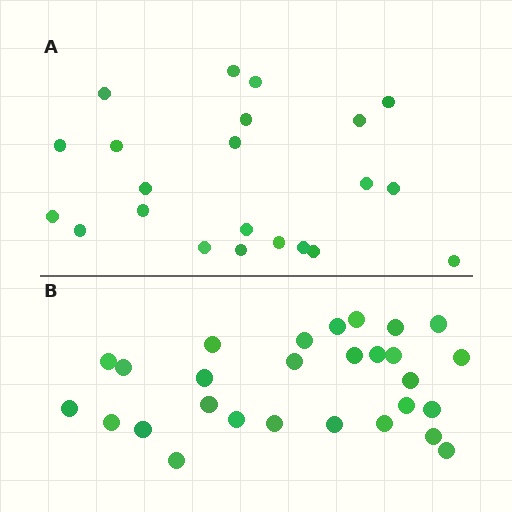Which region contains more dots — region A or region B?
Region B (the bottom region) has more dots.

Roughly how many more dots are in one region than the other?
Region B has about 6 more dots than region A.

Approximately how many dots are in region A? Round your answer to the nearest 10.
About 20 dots. (The exact count is 22, which rounds to 20.)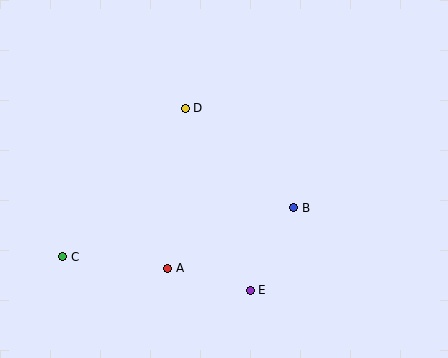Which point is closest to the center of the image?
Point B at (294, 208) is closest to the center.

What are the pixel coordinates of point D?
Point D is at (185, 108).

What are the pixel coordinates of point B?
Point B is at (294, 208).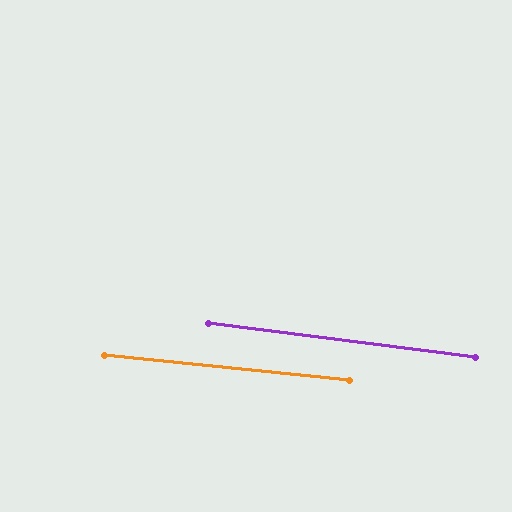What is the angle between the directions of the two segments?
Approximately 2 degrees.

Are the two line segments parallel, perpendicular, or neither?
Parallel — their directions differ by only 1.5°.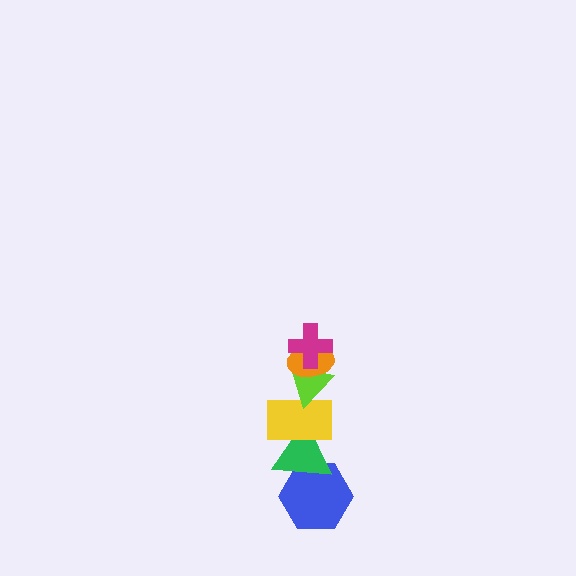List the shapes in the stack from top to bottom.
From top to bottom: the magenta cross, the orange ellipse, the lime triangle, the yellow rectangle, the green triangle, the blue hexagon.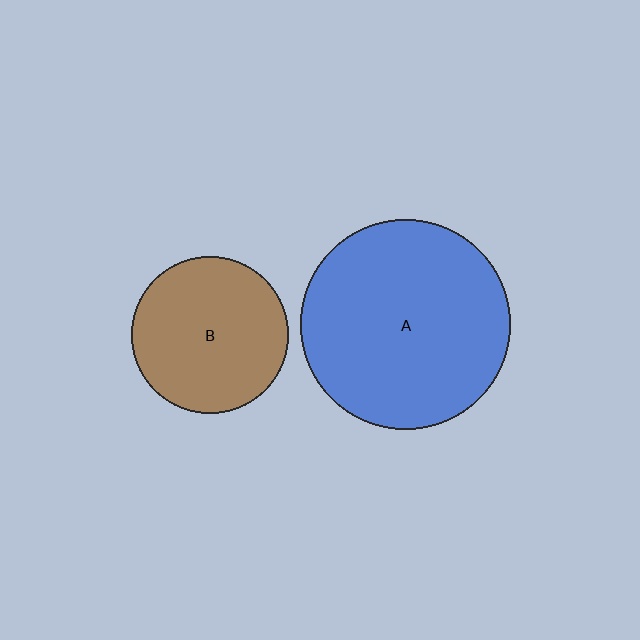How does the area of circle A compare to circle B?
Approximately 1.8 times.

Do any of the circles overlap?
No, none of the circles overlap.